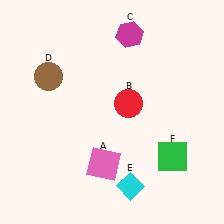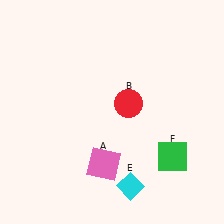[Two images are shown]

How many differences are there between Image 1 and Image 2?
There are 2 differences between the two images.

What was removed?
The magenta hexagon (C), the brown circle (D) were removed in Image 2.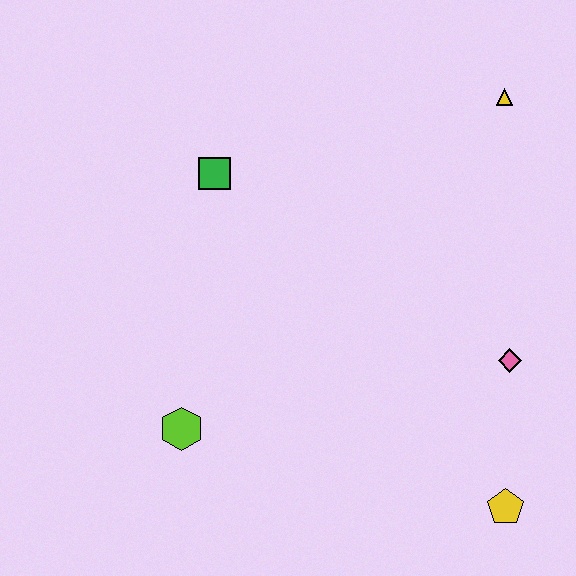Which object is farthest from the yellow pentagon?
The green square is farthest from the yellow pentagon.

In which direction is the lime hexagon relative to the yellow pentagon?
The lime hexagon is to the left of the yellow pentagon.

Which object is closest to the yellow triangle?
The pink diamond is closest to the yellow triangle.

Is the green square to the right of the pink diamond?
No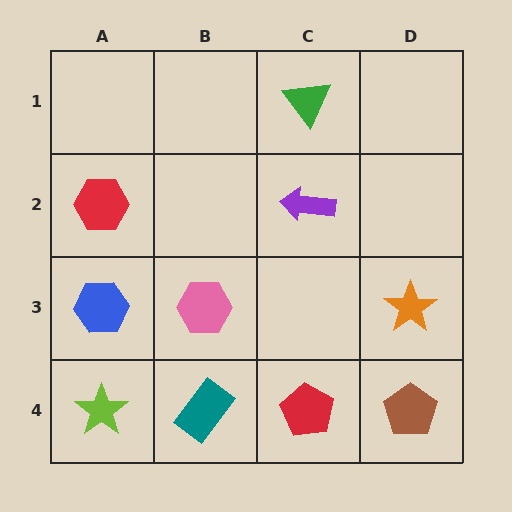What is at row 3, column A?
A blue hexagon.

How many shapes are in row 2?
2 shapes.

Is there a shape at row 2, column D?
No, that cell is empty.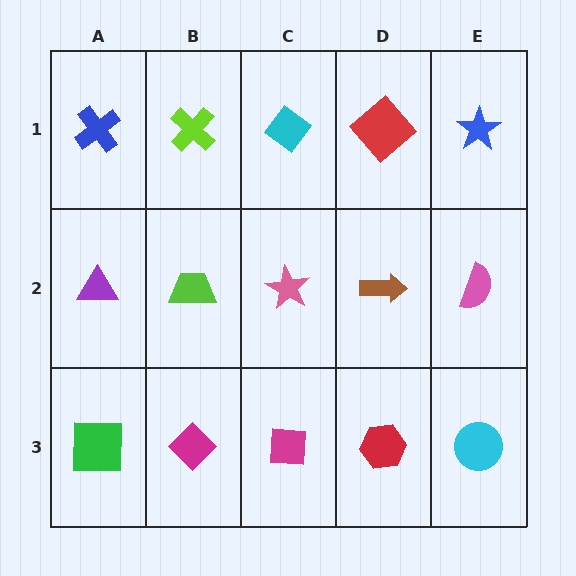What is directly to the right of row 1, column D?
A blue star.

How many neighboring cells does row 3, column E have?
2.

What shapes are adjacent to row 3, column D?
A brown arrow (row 2, column D), a magenta square (row 3, column C), a cyan circle (row 3, column E).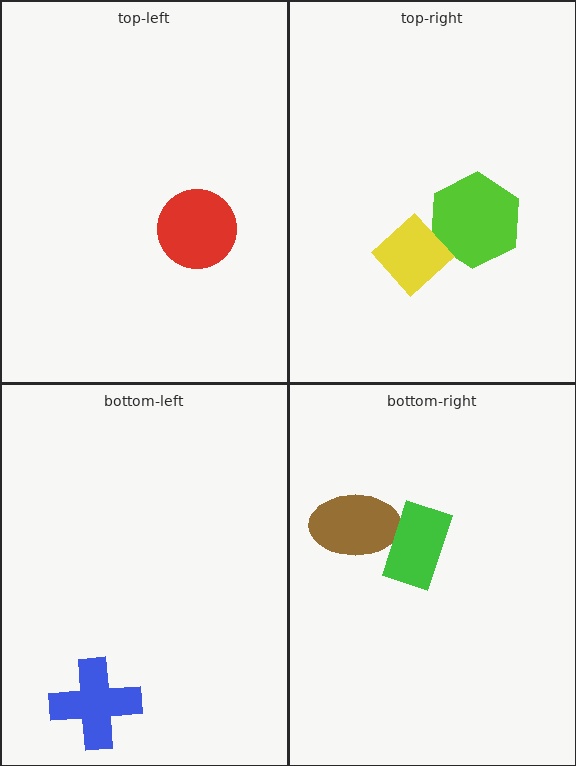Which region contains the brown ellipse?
The bottom-right region.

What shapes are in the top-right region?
The lime hexagon, the yellow diamond.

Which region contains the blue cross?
The bottom-left region.